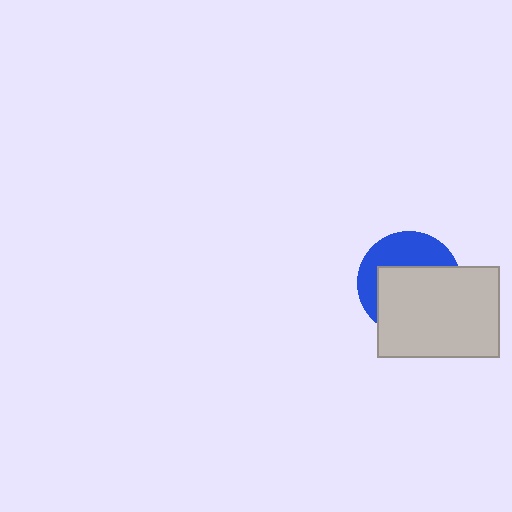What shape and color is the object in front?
The object in front is a light gray rectangle.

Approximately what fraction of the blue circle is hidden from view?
Roughly 60% of the blue circle is hidden behind the light gray rectangle.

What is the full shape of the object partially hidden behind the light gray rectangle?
The partially hidden object is a blue circle.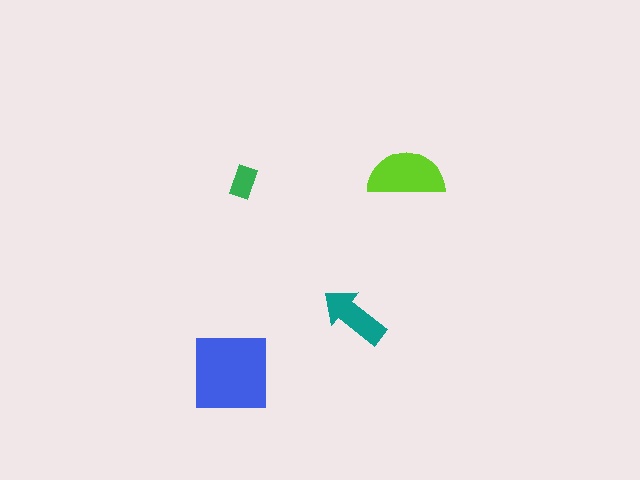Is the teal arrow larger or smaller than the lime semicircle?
Smaller.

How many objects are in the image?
There are 4 objects in the image.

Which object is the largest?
The blue square.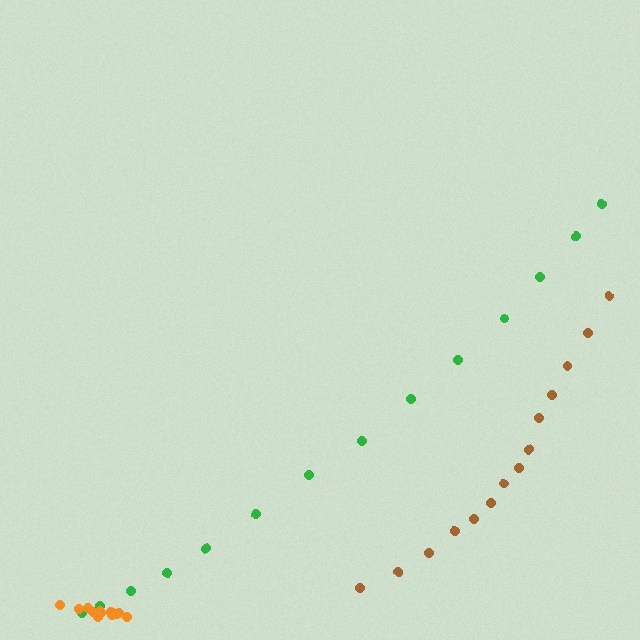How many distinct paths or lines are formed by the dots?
There are 3 distinct paths.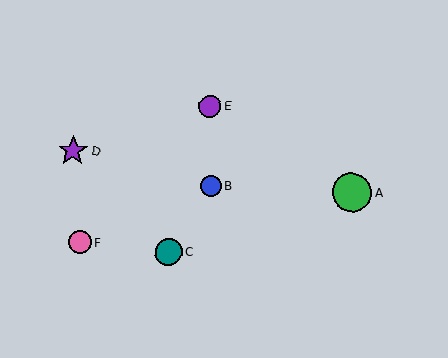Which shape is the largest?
The green circle (labeled A) is the largest.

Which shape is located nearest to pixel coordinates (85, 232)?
The pink circle (labeled F) at (79, 242) is nearest to that location.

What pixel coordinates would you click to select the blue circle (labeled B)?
Click at (211, 186) to select the blue circle B.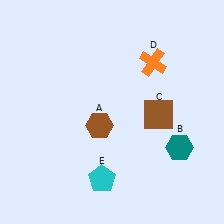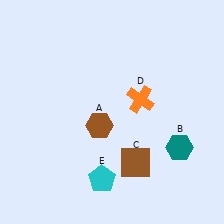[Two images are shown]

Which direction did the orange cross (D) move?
The orange cross (D) moved down.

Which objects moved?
The objects that moved are: the brown square (C), the orange cross (D).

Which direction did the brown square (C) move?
The brown square (C) moved down.